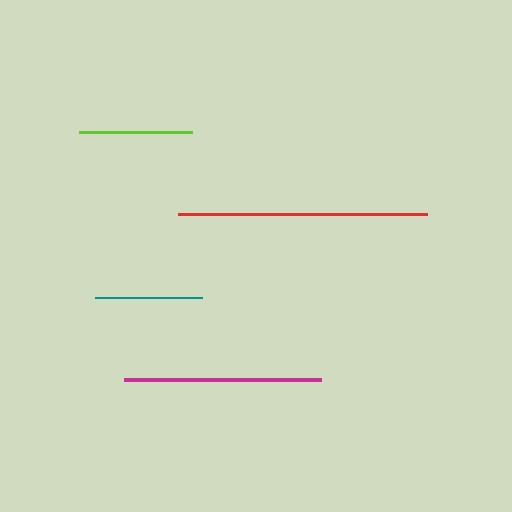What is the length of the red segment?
The red segment is approximately 248 pixels long.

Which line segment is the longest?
The red line is the longest at approximately 248 pixels.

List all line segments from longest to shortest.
From longest to shortest: red, magenta, lime, teal.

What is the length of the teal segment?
The teal segment is approximately 108 pixels long.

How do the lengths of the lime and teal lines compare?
The lime and teal lines are approximately the same length.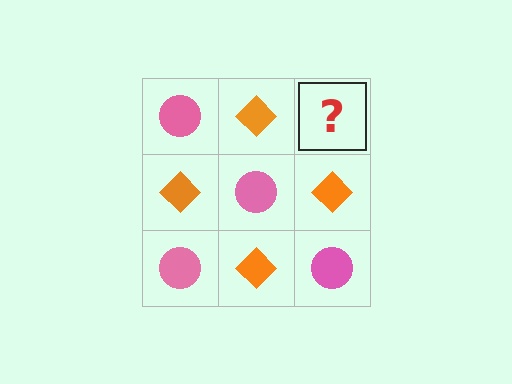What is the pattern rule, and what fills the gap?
The rule is that it alternates pink circle and orange diamond in a checkerboard pattern. The gap should be filled with a pink circle.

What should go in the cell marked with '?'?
The missing cell should contain a pink circle.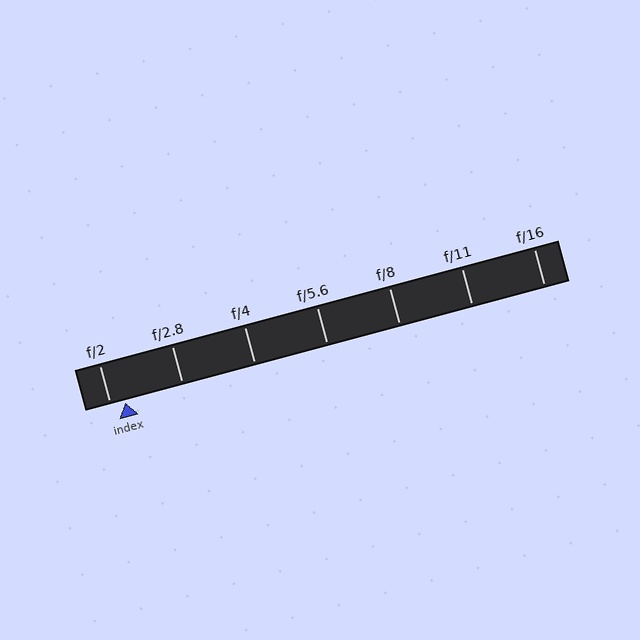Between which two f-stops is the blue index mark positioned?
The index mark is between f/2 and f/2.8.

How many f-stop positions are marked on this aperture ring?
There are 7 f-stop positions marked.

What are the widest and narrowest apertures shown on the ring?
The widest aperture shown is f/2 and the narrowest is f/16.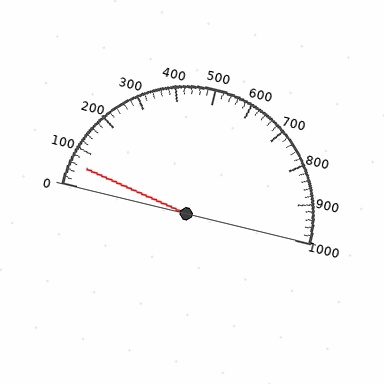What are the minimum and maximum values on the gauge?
The gauge ranges from 0 to 1000.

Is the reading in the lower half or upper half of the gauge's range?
The reading is in the lower half of the range (0 to 1000).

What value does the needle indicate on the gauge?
The needle indicates approximately 60.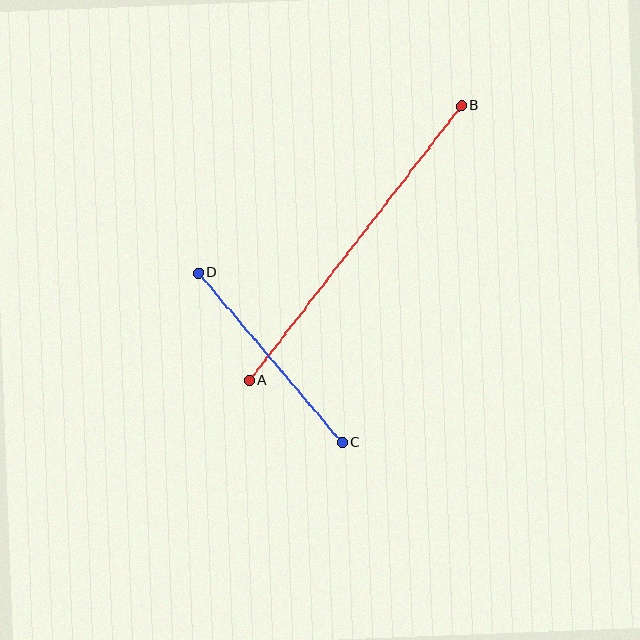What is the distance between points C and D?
The distance is approximately 222 pixels.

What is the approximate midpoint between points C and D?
The midpoint is at approximately (270, 358) pixels.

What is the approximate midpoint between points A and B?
The midpoint is at approximately (355, 243) pixels.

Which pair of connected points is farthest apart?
Points A and B are farthest apart.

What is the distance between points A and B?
The distance is approximately 346 pixels.